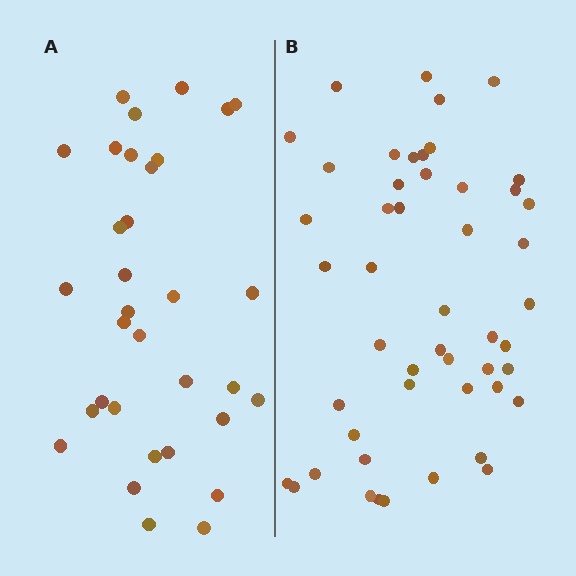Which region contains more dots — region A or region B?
Region B (the right region) has more dots.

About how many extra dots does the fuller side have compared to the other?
Region B has approximately 15 more dots than region A.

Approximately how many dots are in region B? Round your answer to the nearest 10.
About 50 dots. (The exact count is 49, which rounds to 50.)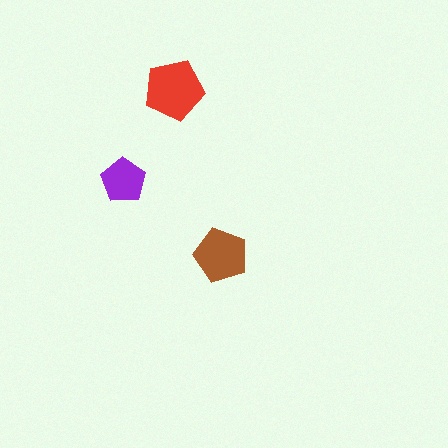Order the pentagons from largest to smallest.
the red one, the brown one, the purple one.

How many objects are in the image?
There are 3 objects in the image.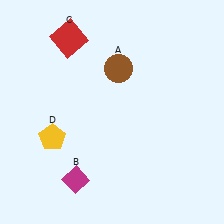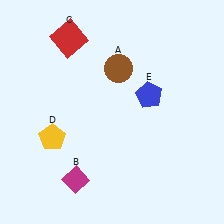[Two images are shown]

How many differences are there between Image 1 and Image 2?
There is 1 difference between the two images.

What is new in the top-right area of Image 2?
A blue pentagon (E) was added in the top-right area of Image 2.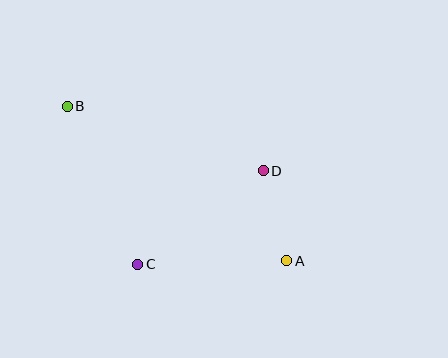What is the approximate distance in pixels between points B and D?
The distance between B and D is approximately 207 pixels.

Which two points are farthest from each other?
Points A and B are farthest from each other.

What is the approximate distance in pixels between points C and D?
The distance between C and D is approximately 157 pixels.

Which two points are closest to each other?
Points A and D are closest to each other.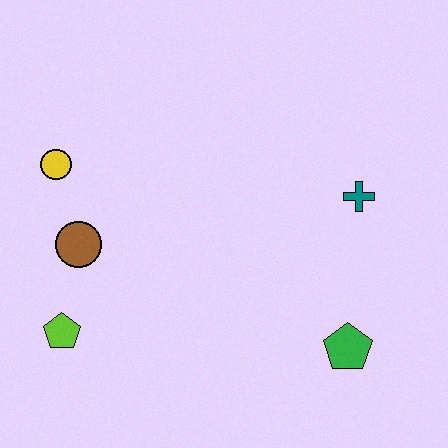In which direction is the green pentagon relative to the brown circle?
The green pentagon is to the right of the brown circle.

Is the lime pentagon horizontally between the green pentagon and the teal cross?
No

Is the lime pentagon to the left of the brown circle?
Yes